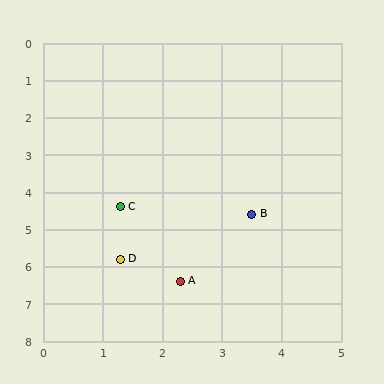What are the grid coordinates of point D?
Point D is at approximately (1.3, 5.8).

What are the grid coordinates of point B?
Point B is at approximately (3.5, 4.6).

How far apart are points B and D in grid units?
Points B and D are about 2.5 grid units apart.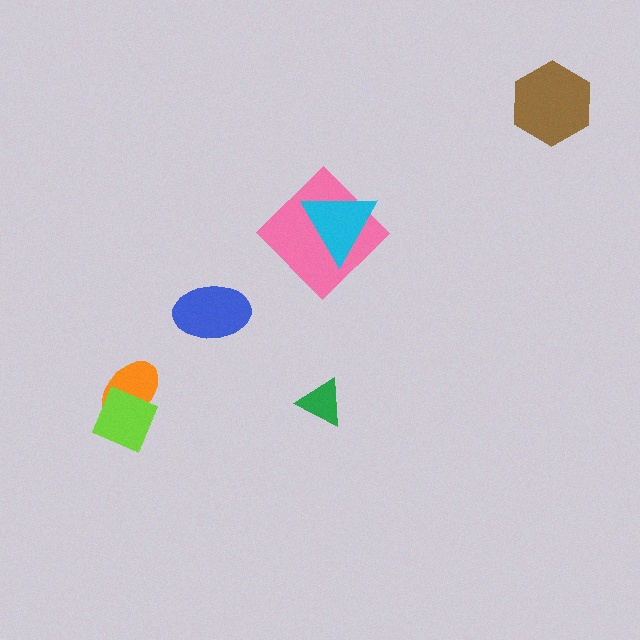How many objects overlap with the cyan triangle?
1 object overlaps with the cyan triangle.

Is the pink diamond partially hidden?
Yes, it is partially covered by another shape.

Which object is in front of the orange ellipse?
The lime diamond is in front of the orange ellipse.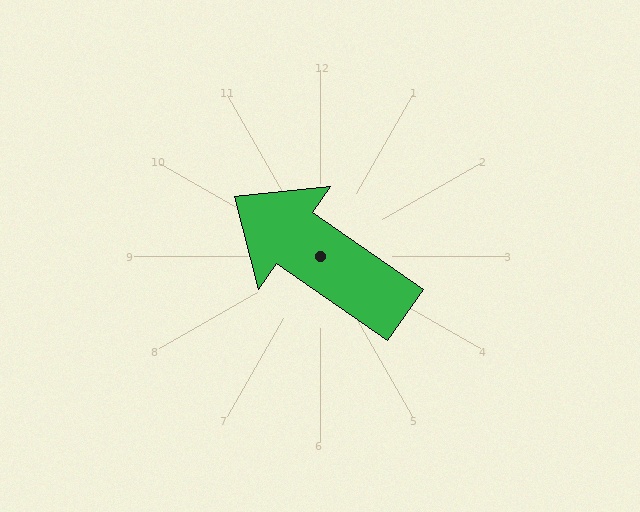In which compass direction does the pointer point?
Northwest.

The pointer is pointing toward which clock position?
Roughly 10 o'clock.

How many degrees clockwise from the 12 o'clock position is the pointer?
Approximately 305 degrees.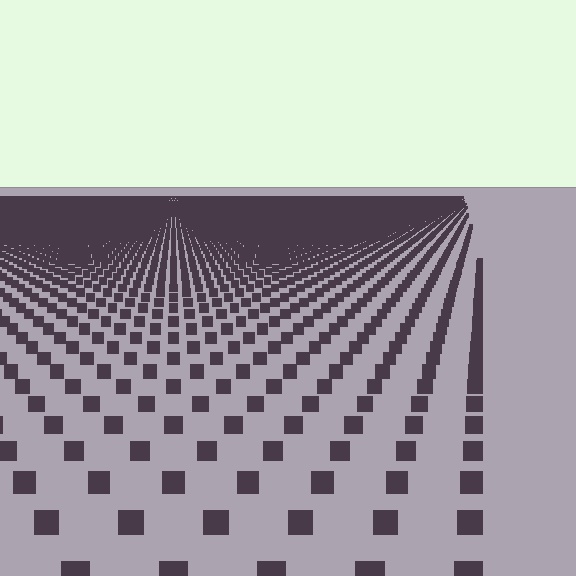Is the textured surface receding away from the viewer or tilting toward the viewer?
The surface is receding away from the viewer. Texture elements get smaller and denser toward the top.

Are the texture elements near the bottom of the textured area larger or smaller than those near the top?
Larger. Near the bottom, elements are closer to the viewer and appear at a bigger on-screen size.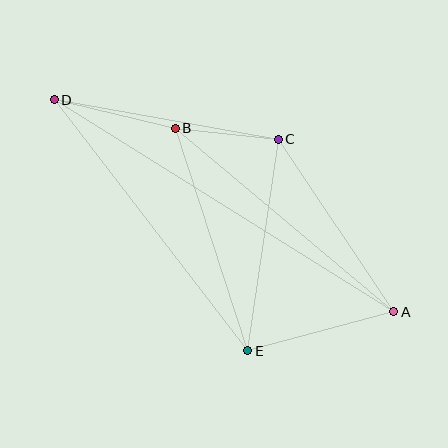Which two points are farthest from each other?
Points A and D are farthest from each other.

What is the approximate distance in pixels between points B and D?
The distance between B and D is approximately 124 pixels.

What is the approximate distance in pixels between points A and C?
The distance between A and C is approximately 207 pixels.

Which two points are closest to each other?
Points B and C are closest to each other.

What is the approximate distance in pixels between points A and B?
The distance between A and B is approximately 285 pixels.